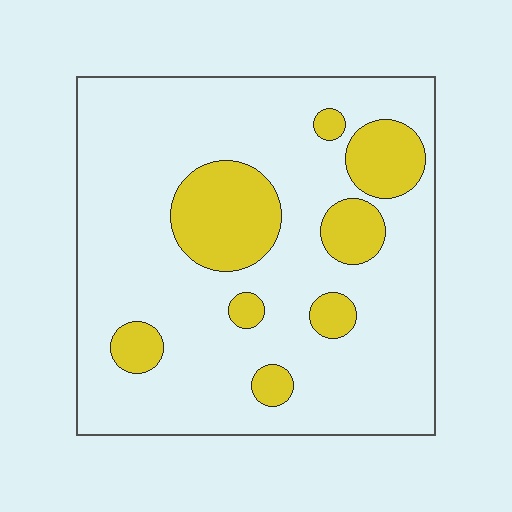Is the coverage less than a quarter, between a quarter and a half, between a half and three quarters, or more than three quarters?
Less than a quarter.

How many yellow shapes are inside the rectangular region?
8.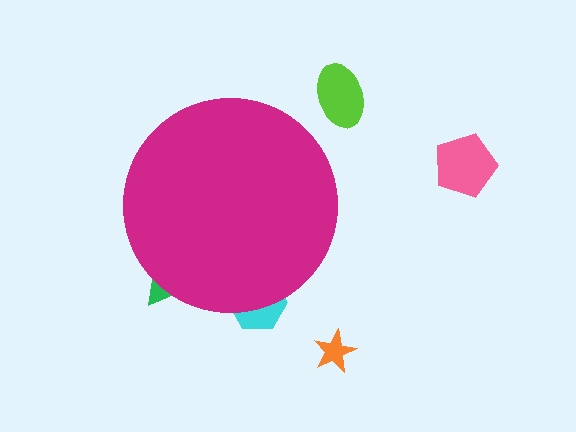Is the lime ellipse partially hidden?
No, the lime ellipse is fully visible.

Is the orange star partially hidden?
No, the orange star is fully visible.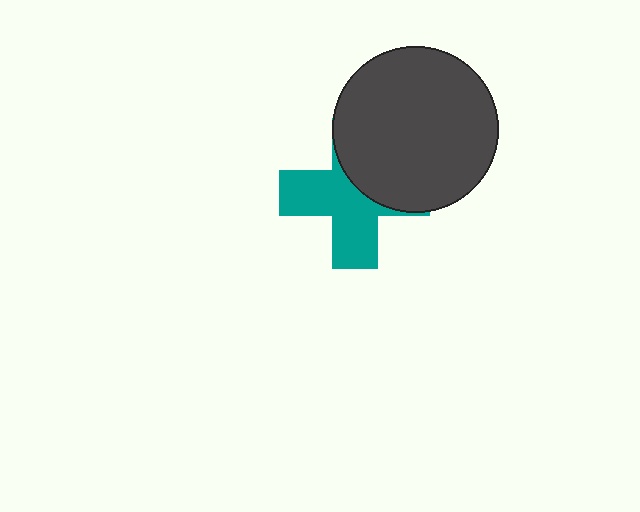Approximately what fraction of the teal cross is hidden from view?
Roughly 43% of the teal cross is hidden behind the dark gray circle.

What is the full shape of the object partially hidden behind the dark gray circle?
The partially hidden object is a teal cross.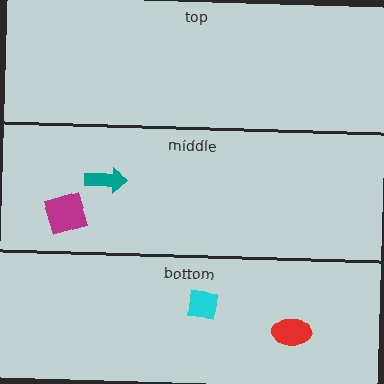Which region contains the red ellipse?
The bottom region.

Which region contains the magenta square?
The middle region.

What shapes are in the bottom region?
The red ellipse, the cyan square.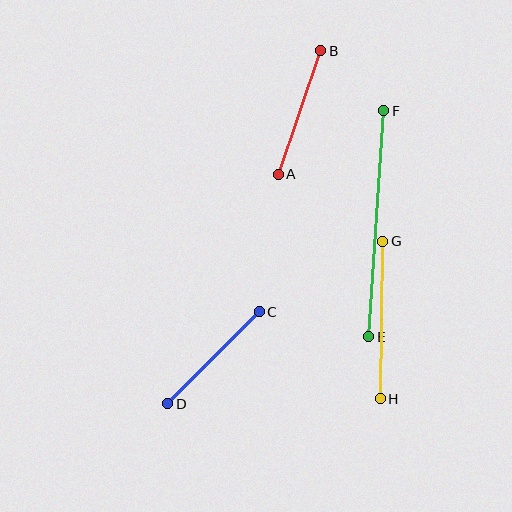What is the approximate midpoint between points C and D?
The midpoint is at approximately (214, 358) pixels.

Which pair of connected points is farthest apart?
Points E and F are farthest apart.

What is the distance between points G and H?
The distance is approximately 158 pixels.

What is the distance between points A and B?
The distance is approximately 131 pixels.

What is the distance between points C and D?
The distance is approximately 130 pixels.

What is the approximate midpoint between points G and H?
The midpoint is at approximately (381, 320) pixels.